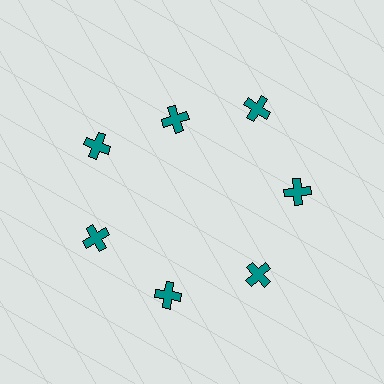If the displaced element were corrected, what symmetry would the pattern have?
It would have 7-fold rotational symmetry — the pattern would map onto itself every 51 degrees.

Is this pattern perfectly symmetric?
No. The 7 teal crosses are arranged in a ring, but one element near the 12 o'clock position is pulled inward toward the center, breaking the 7-fold rotational symmetry.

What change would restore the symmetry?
The symmetry would be restored by moving it outward, back onto the ring so that all 7 crosses sit at equal angles and equal distance from the center.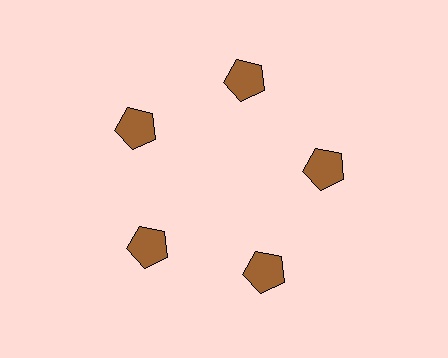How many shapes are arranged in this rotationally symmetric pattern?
There are 5 shapes, arranged in 5 groups of 1.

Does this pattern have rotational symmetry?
Yes, this pattern has 5-fold rotational symmetry. It looks the same after rotating 72 degrees around the center.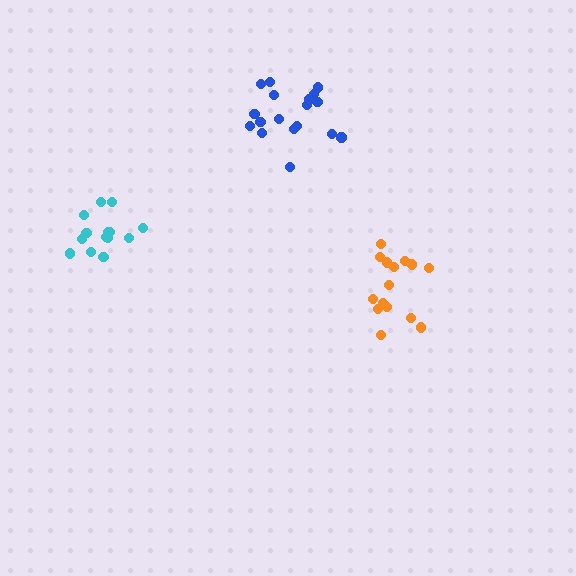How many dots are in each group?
Group 1: 15 dots, Group 2: 18 dots, Group 3: 14 dots (47 total).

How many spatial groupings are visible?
There are 3 spatial groupings.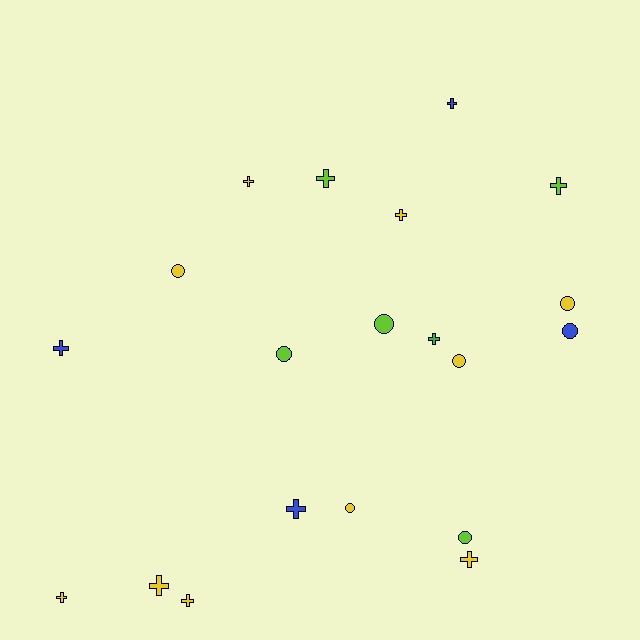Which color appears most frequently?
Yellow, with 10 objects.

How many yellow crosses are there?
There are 6 yellow crosses.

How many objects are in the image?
There are 20 objects.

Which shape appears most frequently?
Cross, with 12 objects.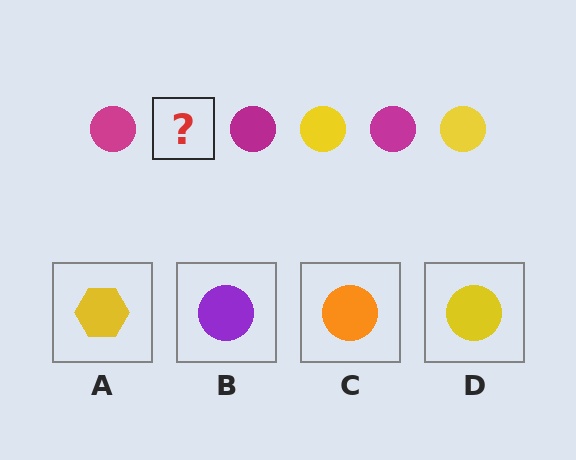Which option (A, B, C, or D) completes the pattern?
D.